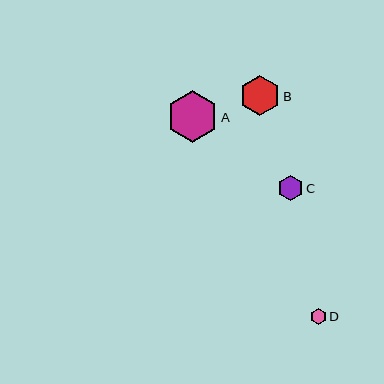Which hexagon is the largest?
Hexagon A is the largest with a size of approximately 52 pixels.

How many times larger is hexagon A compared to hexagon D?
Hexagon A is approximately 3.4 times the size of hexagon D.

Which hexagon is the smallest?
Hexagon D is the smallest with a size of approximately 15 pixels.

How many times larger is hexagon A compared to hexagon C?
Hexagon A is approximately 2.0 times the size of hexagon C.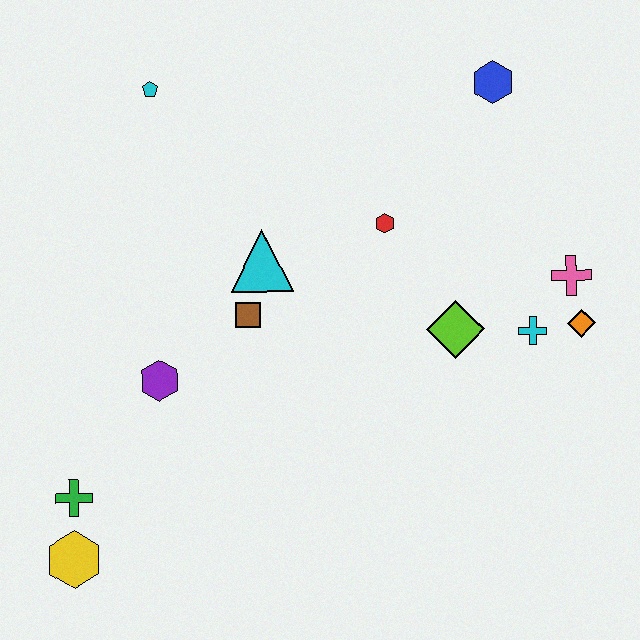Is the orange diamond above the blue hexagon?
No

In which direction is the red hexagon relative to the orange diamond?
The red hexagon is to the left of the orange diamond.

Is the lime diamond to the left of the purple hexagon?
No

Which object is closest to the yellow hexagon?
The green cross is closest to the yellow hexagon.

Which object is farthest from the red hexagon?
The yellow hexagon is farthest from the red hexagon.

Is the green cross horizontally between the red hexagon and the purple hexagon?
No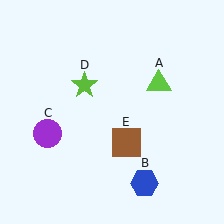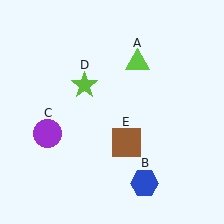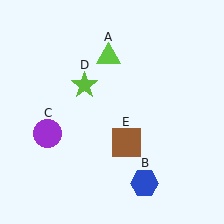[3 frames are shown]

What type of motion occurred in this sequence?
The lime triangle (object A) rotated counterclockwise around the center of the scene.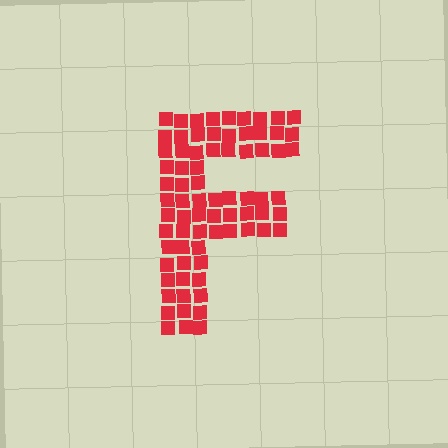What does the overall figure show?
The overall figure shows the letter F.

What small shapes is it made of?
It is made of small squares.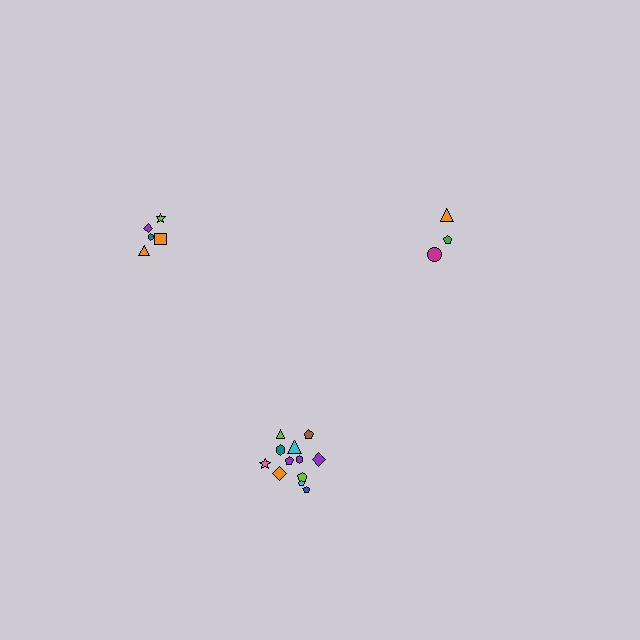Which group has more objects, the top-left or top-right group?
The top-left group.